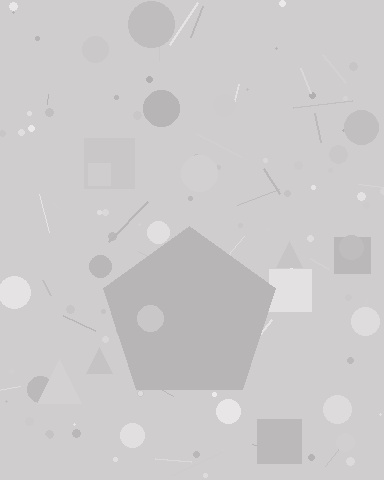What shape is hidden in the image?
A pentagon is hidden in the image.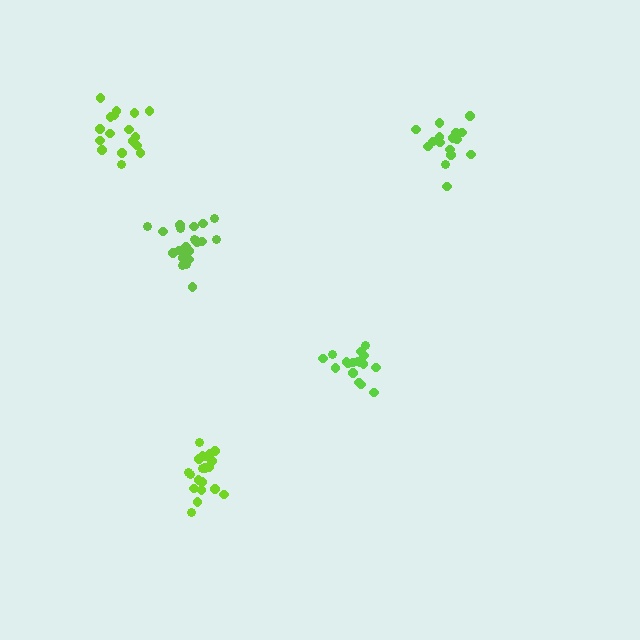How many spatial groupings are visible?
There are 5 spatial groupings.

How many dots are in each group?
Group 1: 17 dots, Group 2: 17 dots, Group 3: 21 dots, Group 4: 21 dots, Group 5: 17 dots (93 total).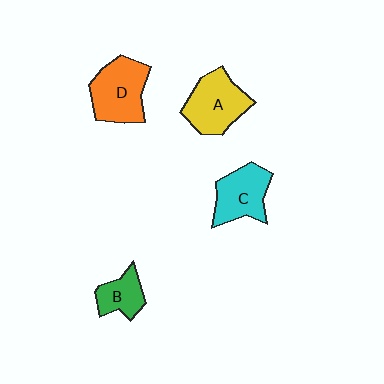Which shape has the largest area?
Shape D (orange).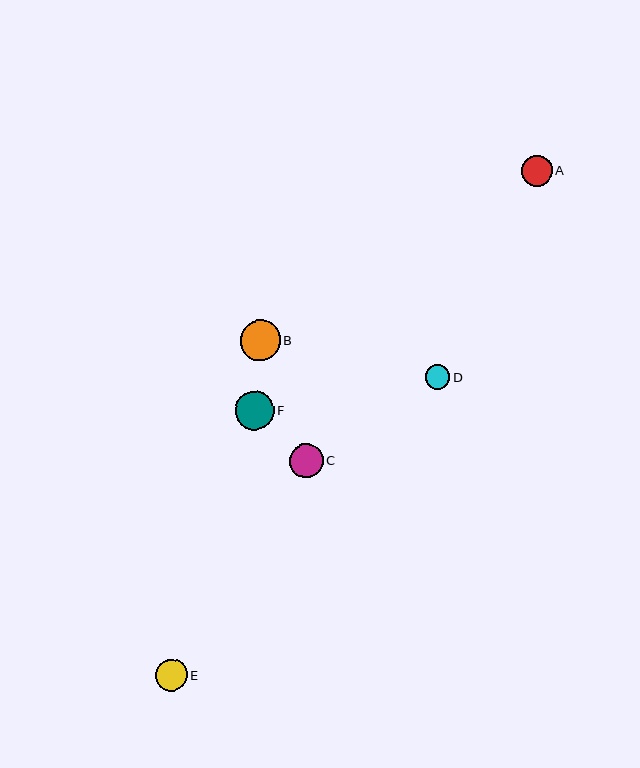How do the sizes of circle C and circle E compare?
Circle C and circle E are approximately the same size.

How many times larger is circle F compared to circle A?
Circle F is approximately 1.3 times the size of circle A.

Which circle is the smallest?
Circle D is the smallest with a size of approximately 24 pixels.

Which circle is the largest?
Circle B is the largest with a size of approximately 40 pixels.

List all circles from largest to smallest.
From largest to smallest: B, F, C, E, A, D.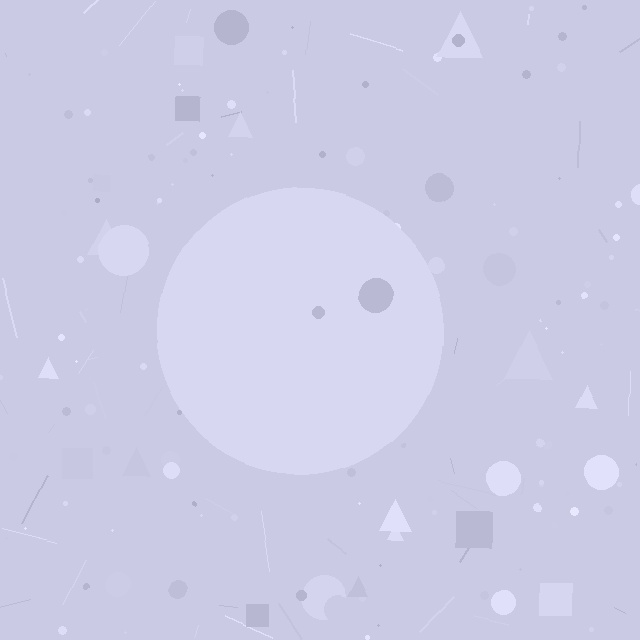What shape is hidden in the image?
A circle is hidden in the image.